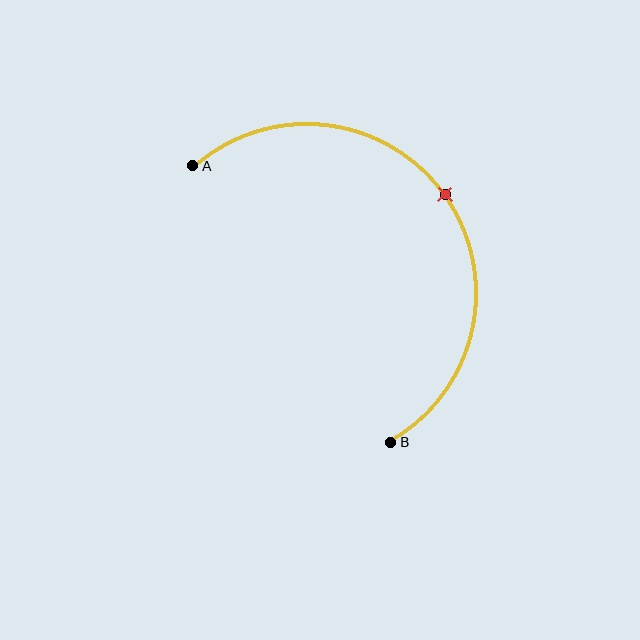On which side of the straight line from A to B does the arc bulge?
The arc bulges above and to the right of the straight line connecting A and B.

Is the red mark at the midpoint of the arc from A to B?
Yes. The red mark lies on the arc at equal arc-length from both A and B — it is the arc midpoint.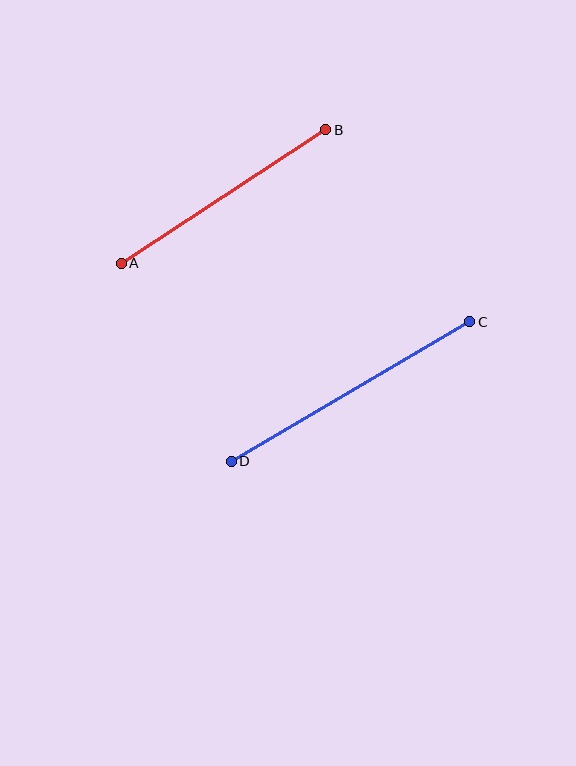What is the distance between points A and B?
The distance is approximately 245 pixels.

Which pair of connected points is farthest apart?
Points C and D are farthest apart.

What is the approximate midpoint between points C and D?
The midpoint is at approximately (350, 391) pixels.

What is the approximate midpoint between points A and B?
The midpoint is at approximately (224, 197) pixels.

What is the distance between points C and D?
The distance is approximately 276 pixels.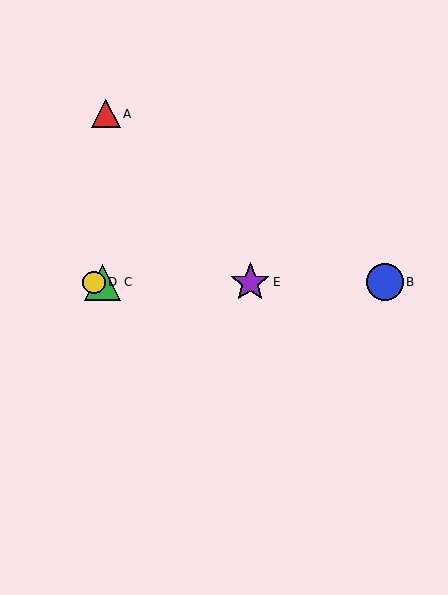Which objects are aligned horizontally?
Objects B, C, D, E are aligned horizontally.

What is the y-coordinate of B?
Object B is at y≈282.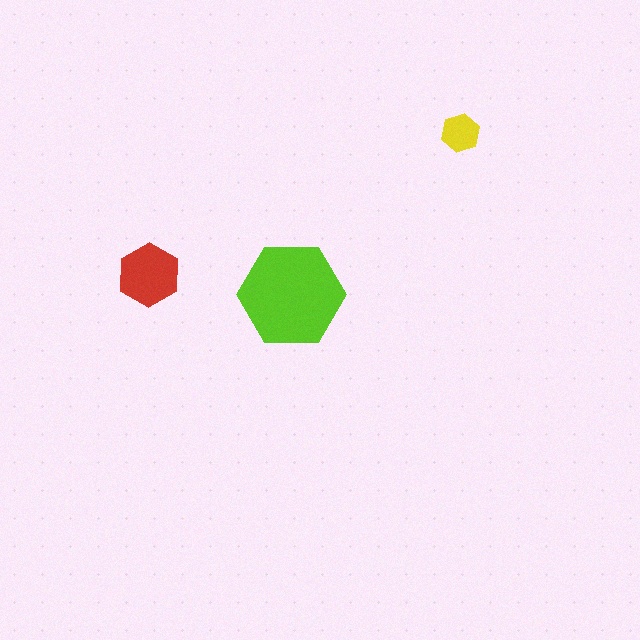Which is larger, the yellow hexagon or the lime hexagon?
The lime one.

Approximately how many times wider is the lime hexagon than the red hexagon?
About 1.5 times wider.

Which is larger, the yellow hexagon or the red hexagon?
The red one.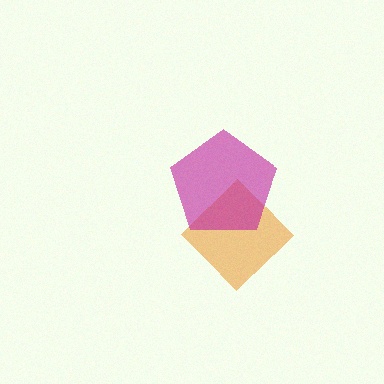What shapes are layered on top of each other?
The layered shapes are: an orange diamond, a magenta pentagon.